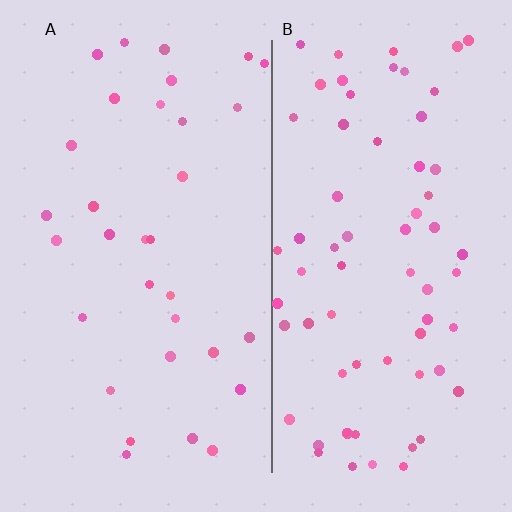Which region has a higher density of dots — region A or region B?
B (the right).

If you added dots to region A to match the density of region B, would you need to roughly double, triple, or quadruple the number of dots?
Approximately double.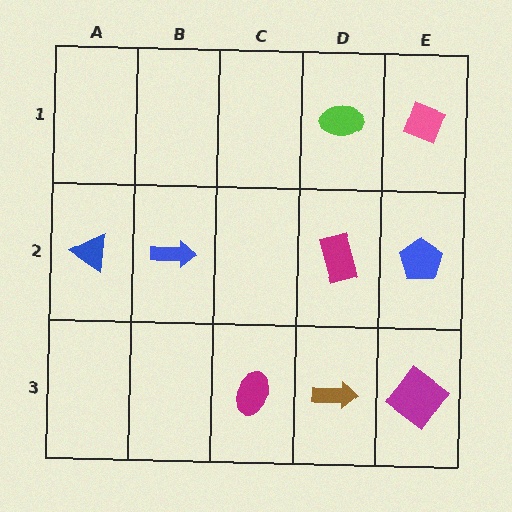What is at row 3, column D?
A brown arrow.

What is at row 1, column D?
A lime ellipse.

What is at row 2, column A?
A blue triangle.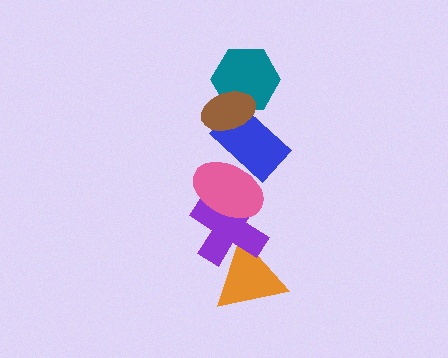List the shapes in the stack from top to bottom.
From top to bottom: the brown ellipse, the teal hexagon, the blue rectangle, the pink ellipse, the purple cross, the orange triangle.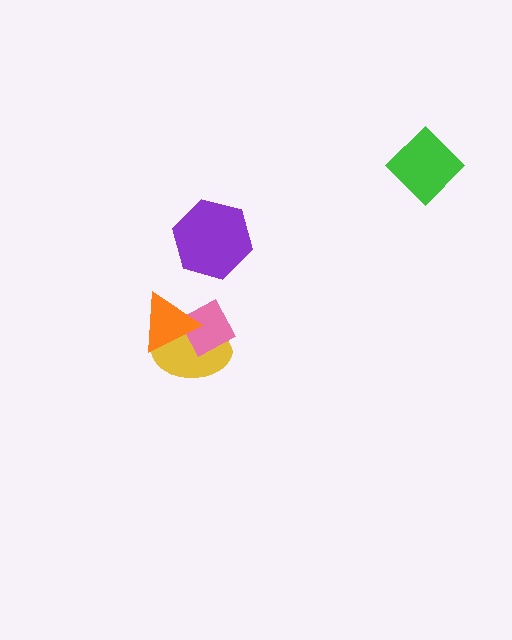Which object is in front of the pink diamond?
The orange triangle is in front of the pink diamond.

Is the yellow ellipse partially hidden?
Yes, it is partially covered by another shape.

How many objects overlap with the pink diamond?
2 objects overlap with the pink diamond.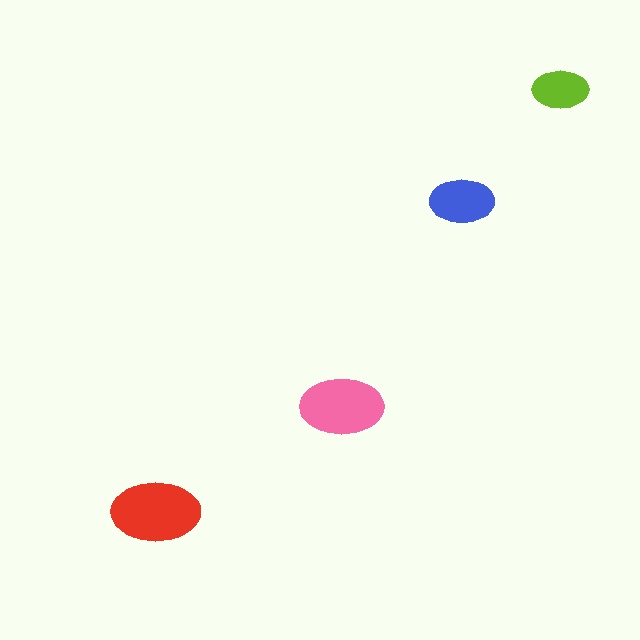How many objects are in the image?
There are 4 objects in the image.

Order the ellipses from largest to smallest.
the red one, the pink one, the blue one, the lime one.